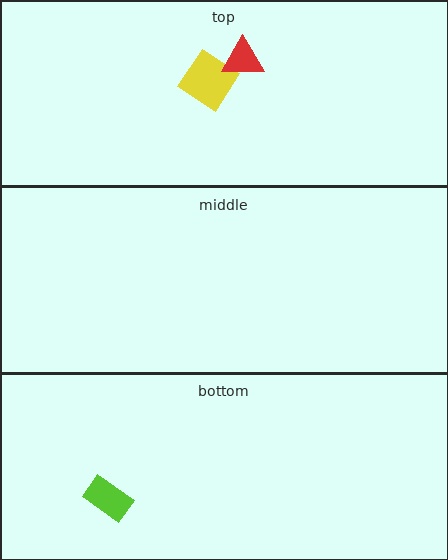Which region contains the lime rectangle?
The bottom region.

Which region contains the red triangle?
The top region.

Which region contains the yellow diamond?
The top region.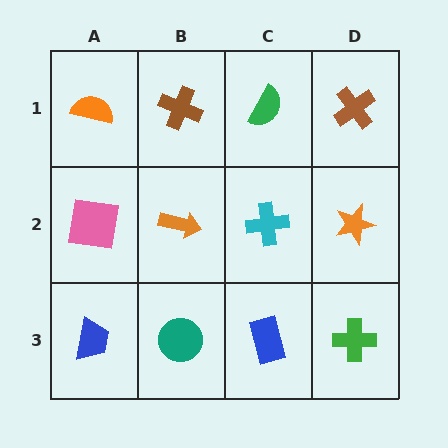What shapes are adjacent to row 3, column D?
An orange star (row 2, column D), a blue rectangle (row 3, column C).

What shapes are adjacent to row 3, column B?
An orange arrow (row 2, column B), a blue trapezoid (row 3, column A), a blue rectangle (row 3, column C).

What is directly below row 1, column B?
An orange arrow.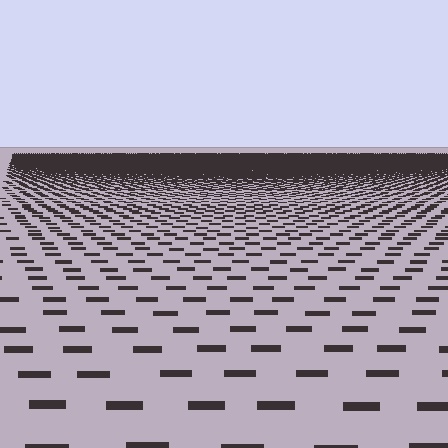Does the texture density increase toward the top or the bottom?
Density increases toward the top.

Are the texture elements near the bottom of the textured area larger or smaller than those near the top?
Larger. Near the bottom, elements are closer to the viewer and appear at a bigger on-screen size.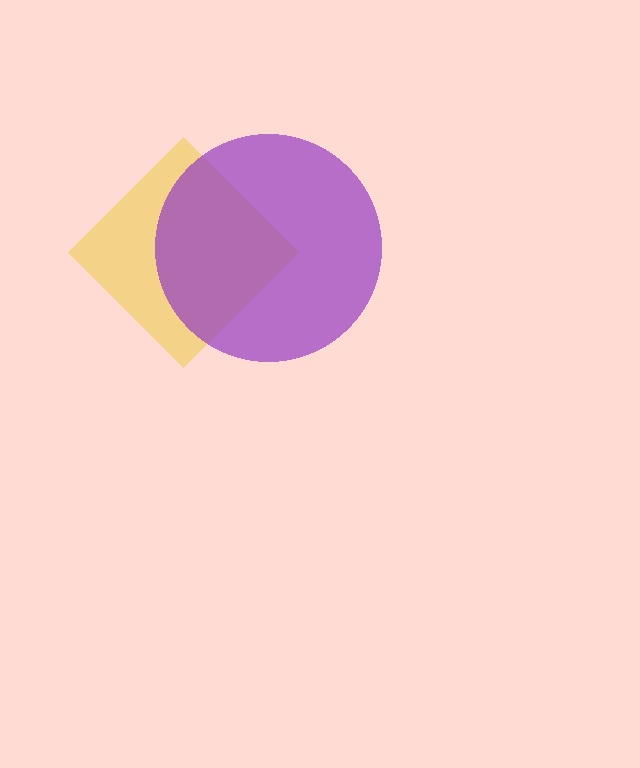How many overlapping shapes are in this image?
There are 2 overlapping shapes in the image.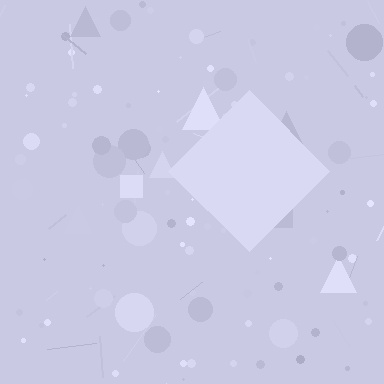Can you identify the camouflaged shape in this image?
The camouflaged shape is a diamond.